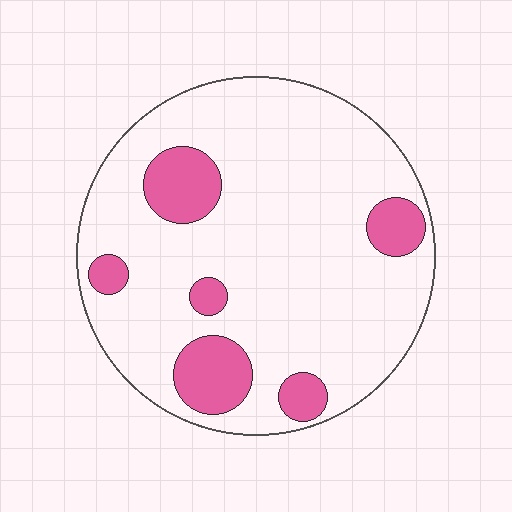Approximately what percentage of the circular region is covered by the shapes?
Approximately 15%.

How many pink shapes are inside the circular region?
6.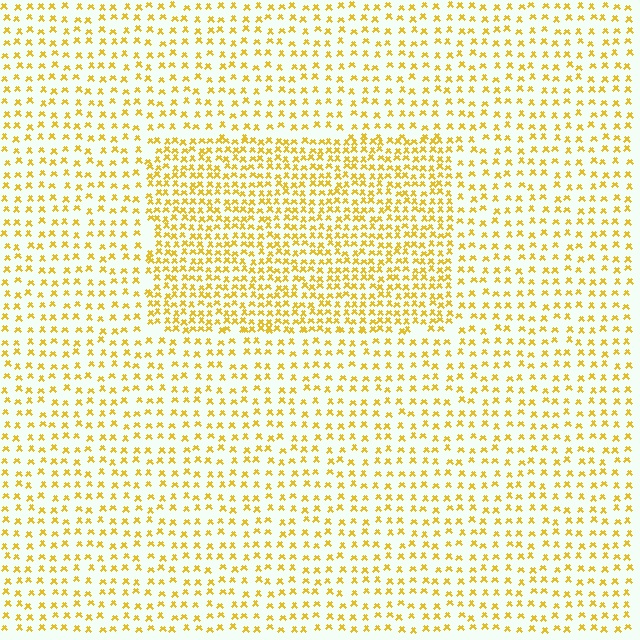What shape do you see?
I see a rectangle.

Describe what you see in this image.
The image contains small yellow elements arranged at two different densities. A rectangle-shaped region is visible where the elements are more densely packed than the surrounding area.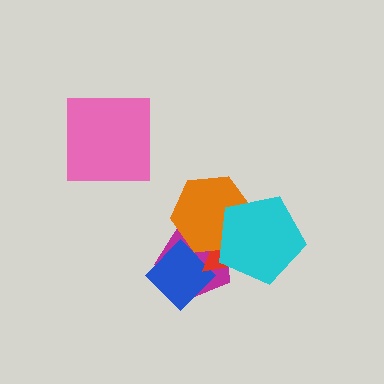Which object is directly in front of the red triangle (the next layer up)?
The orange hexagon is directly in front of the red triangle.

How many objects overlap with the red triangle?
4 objects overlap with the red triangle.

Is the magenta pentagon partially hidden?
Yes, it is partially covered by another shape.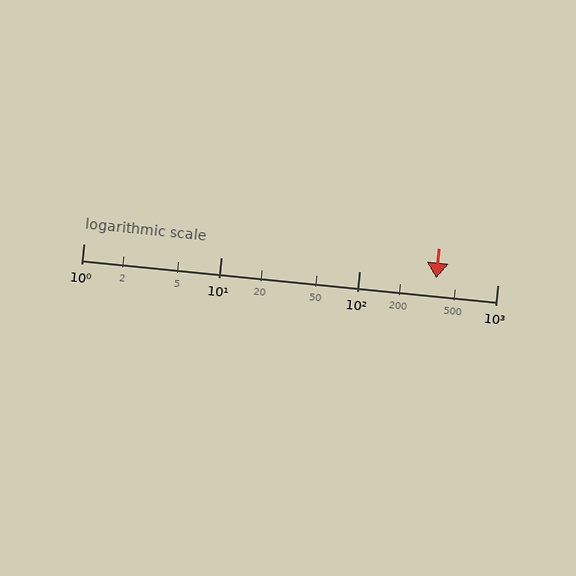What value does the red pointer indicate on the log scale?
The pointer indicates approximately 360.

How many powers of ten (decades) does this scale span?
The scale spans 3 decades, from 1 to 1000.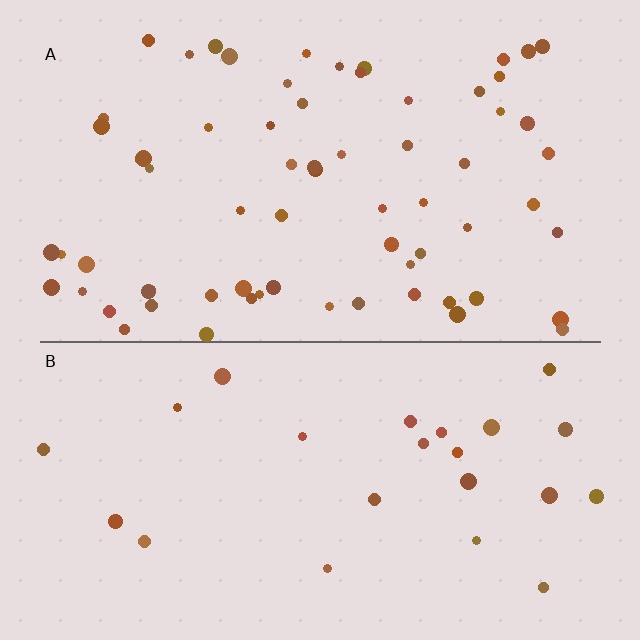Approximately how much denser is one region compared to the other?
Approximately 2.8× — region A over region B.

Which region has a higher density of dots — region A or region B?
A (the top).